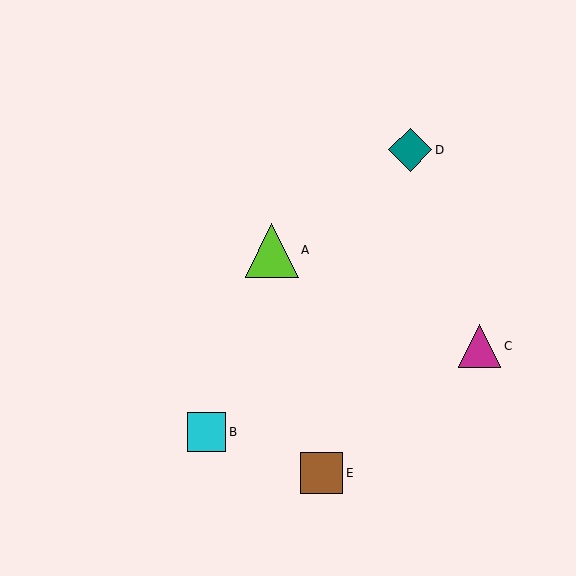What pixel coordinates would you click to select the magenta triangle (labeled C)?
Click at (479, 346) to select the magenta triangle C.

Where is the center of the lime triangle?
The center of the lime triangle is at (272, 250).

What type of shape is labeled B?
Shape B is a cyan square.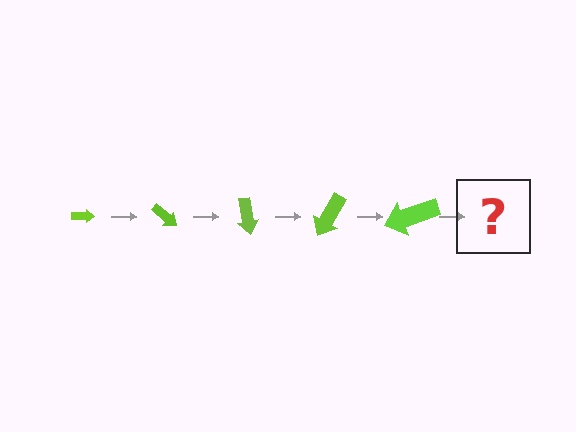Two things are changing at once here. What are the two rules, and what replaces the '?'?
The two rules are that the arrow grows larger each step and it rotates 40 degrees each step. The '?' should be an arrow, larger than the previous one and rotated 200 degrees from the start.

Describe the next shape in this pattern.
It should be an arrow, larger than the previous one and rotated 200 degrees from the start.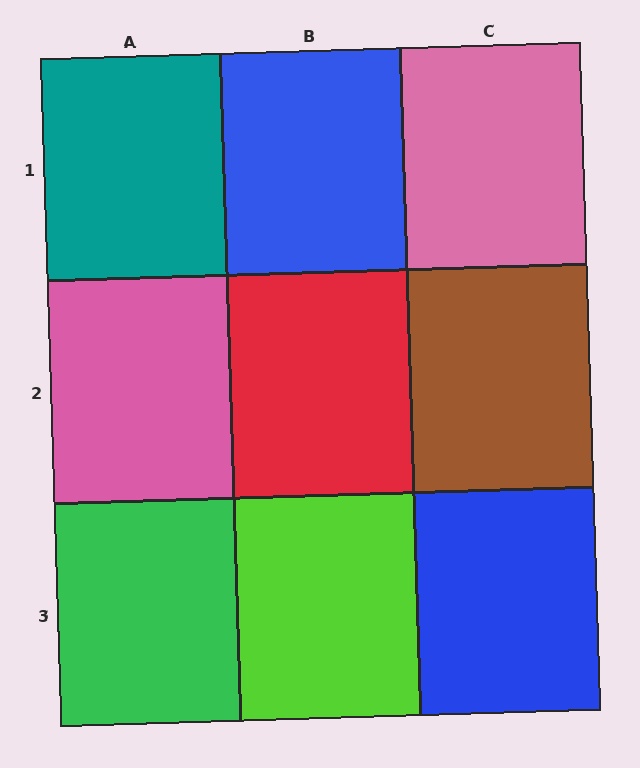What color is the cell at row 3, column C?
Blue.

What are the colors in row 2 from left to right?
Pink, red, brown.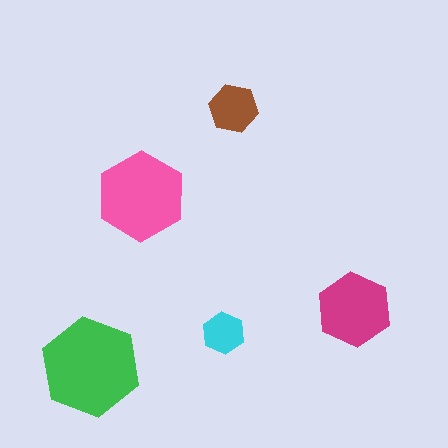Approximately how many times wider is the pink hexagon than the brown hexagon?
About 2 times wider.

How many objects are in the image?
There are 5 objects in the image.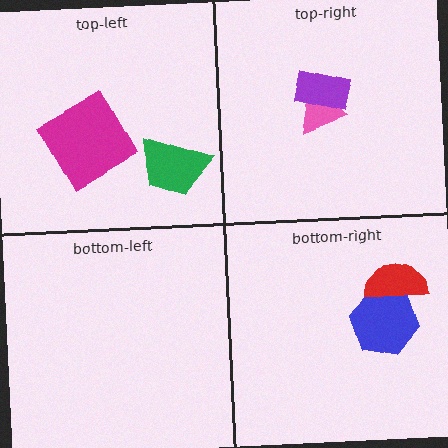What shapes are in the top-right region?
The pink triangle, the purple rectangle.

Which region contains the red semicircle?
The bottom-right region.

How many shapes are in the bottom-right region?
2.